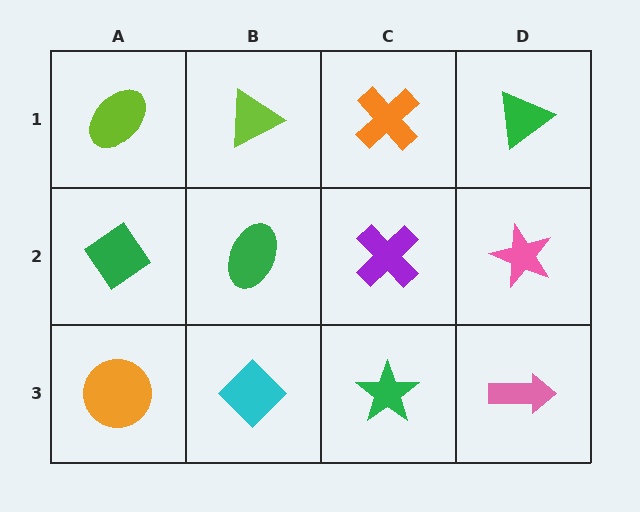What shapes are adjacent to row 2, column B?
A lime triangle (row 1, column B), a cyan diamond (row 3, column B), a green diamond (row 2, column A), a purple cross (row 2, column C).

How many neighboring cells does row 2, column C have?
4.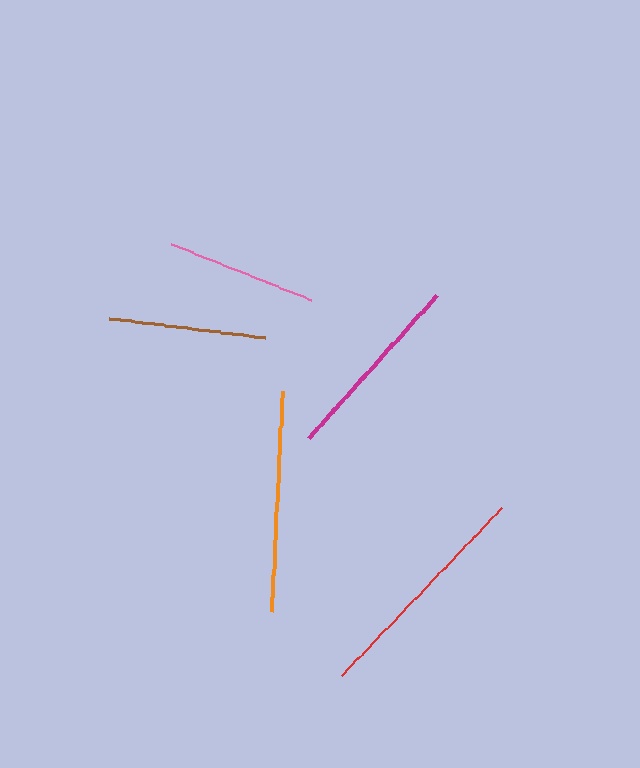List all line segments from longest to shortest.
From longest to shortest: red, orange, magenta, brown, pink.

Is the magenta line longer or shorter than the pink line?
The magenta line is longer than the pink line.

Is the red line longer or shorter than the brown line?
The red line is longer than the brown line.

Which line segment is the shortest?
The pink line is the shortest at approximately 151 pixels.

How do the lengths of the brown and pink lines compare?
The brown and pink lines are approximately the same length.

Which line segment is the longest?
The red line is the longest at approximately 231 pixels.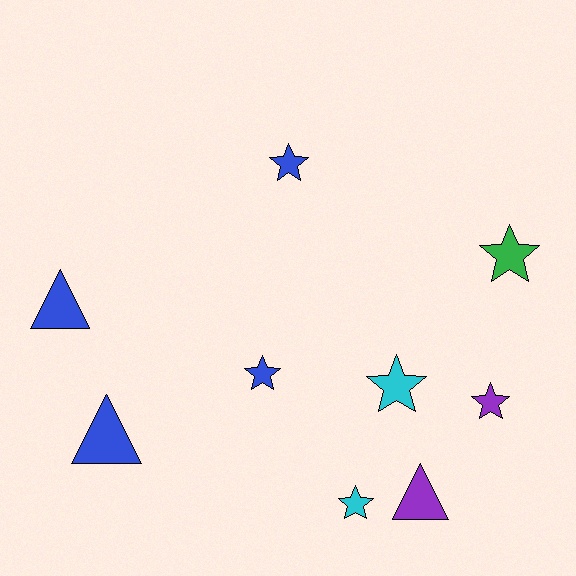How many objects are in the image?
There are 9 objects.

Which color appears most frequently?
Blue, with 4 objects.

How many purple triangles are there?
There is 1 purple triangle.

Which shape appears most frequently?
Star, with 6 objects.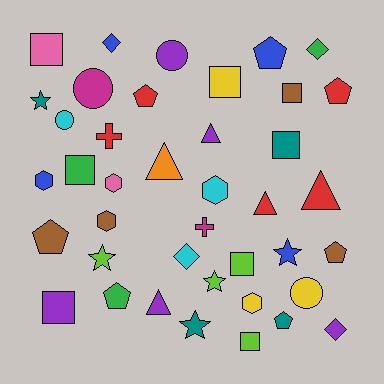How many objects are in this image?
There are 40 objects.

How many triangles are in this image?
There are 5 triangles.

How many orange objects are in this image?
There is 1 orange object.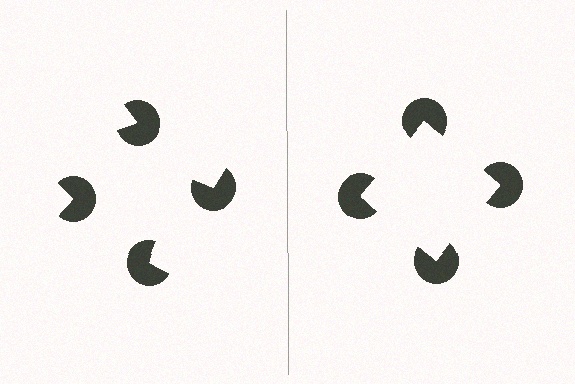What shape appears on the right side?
An illusory square.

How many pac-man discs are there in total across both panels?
8 — 4 on each side.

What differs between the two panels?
The pac-man discs are positioned identically on both sides; only the wedge orientations differ. On the right they align to a square; on the left they are misaligned.